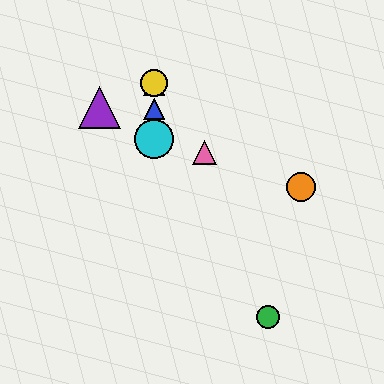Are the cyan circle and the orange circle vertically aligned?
No, the cyan circle is at x≈154 and the orange circle is at x≈301.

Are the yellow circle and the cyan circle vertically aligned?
Yes, both are at x≈154.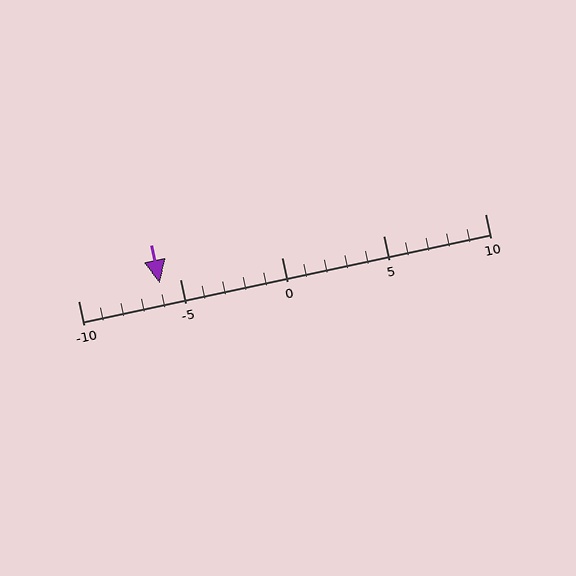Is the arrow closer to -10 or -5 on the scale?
The arrow is closer to -5.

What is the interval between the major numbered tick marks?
The major tick marks are spaced 5 units apart.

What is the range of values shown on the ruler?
The ruler shows values from -10 to 10.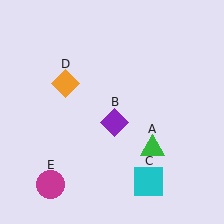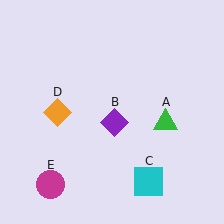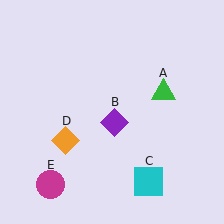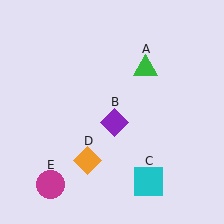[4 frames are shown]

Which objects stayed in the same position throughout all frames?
Purple diamond (object B) and cyan square (object C) and magenta circle (object E) remained stationary.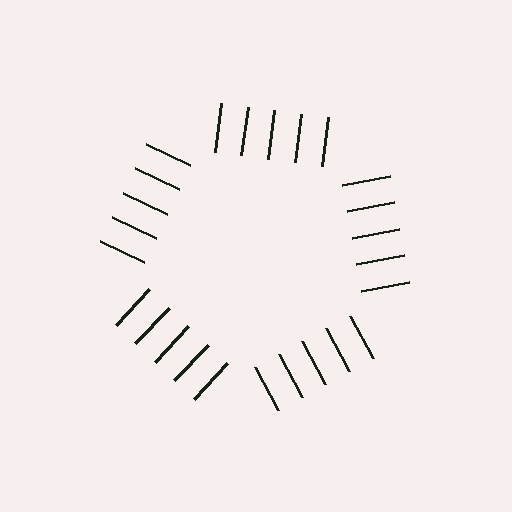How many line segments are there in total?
25 — 5 along each of the 5 edges.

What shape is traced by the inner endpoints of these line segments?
An illusory pentagon — the line segments terminate on its edges but no continuous stroke is drawn.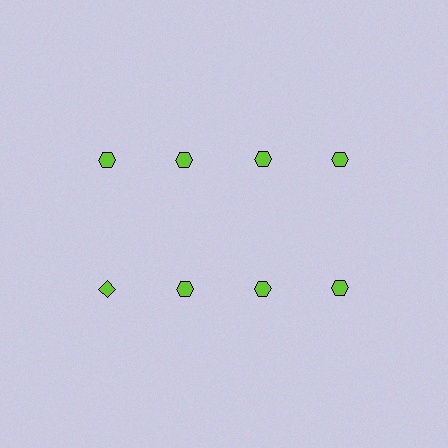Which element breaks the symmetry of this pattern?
The lime diamond in the second row, leftmost column breaks the symmetry. All other shapes are lime hexagons.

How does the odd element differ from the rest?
It has a different shape: diamond instead of hexagon.